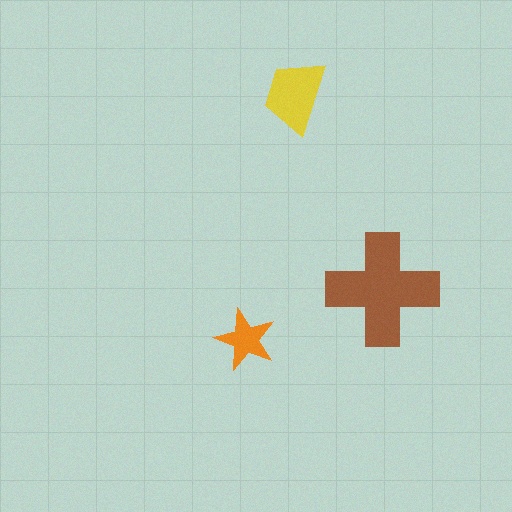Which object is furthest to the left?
The orange star is leftmost.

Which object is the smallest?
The orange star.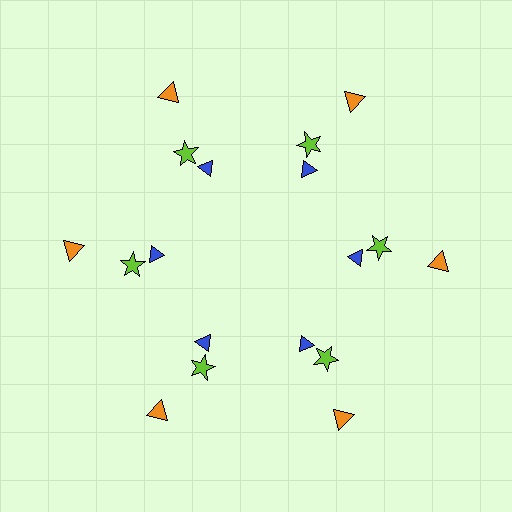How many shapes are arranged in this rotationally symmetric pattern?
There are 18 shapes, arranged in 6 groups of 3.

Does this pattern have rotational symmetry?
Yes, this pattern has 6-fold rotational symmetry. It looks the same after rotating 60 degrees around the center.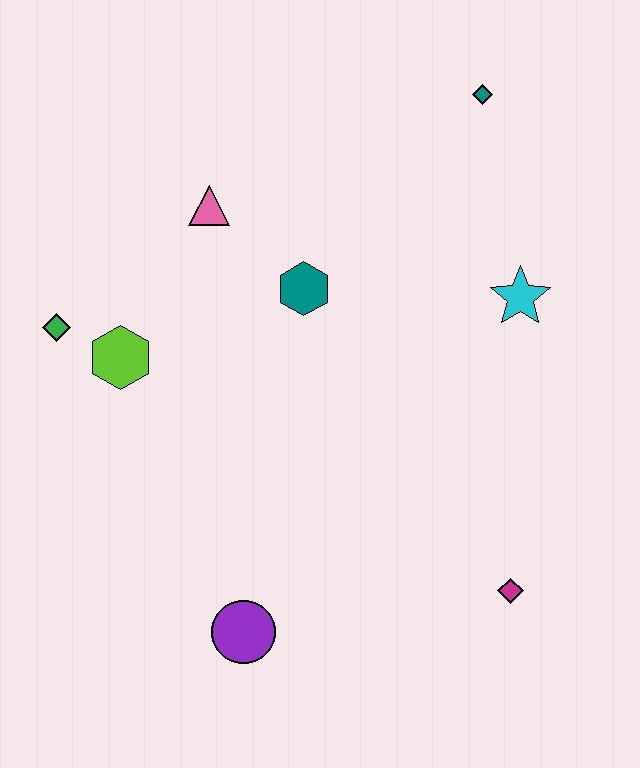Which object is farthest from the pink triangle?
The magenta diamond is farthest from the pink triangle.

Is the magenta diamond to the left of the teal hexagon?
No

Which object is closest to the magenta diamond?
The purple circle is closest to the magenta diamond.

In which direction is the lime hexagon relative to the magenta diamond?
The lime hexagon is to the left of the magenta diamond.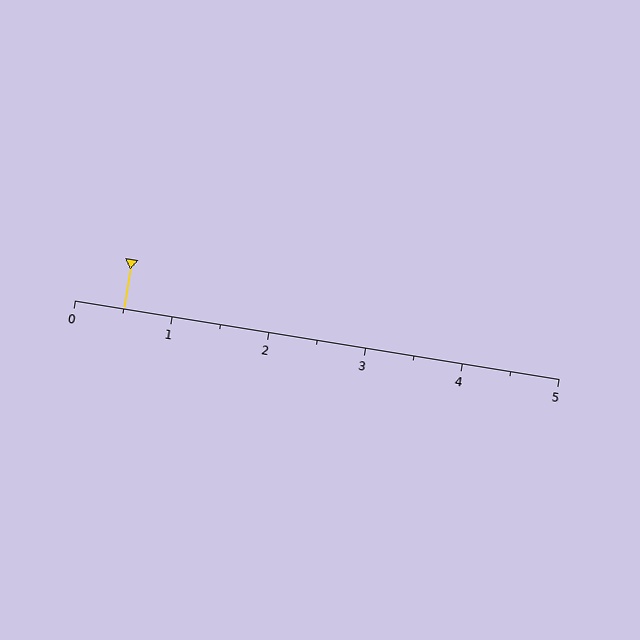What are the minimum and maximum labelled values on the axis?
The axis runs from 0 to 5.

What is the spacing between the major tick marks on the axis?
The major ticks are spaced 1 apart.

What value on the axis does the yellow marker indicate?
The marker indicates approximately 0.5.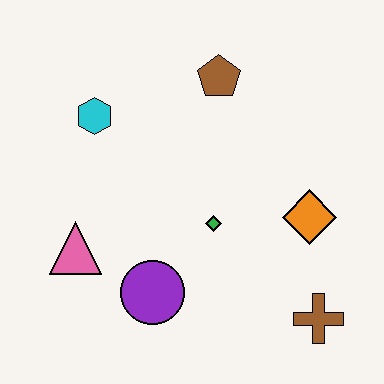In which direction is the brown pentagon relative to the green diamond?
The brown pentagon is above the green diamond.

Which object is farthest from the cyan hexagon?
The brown cross is farthest from the cyan hexagon.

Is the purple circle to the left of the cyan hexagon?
No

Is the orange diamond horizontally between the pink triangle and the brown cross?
Yes